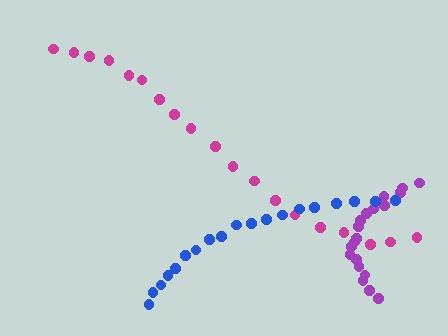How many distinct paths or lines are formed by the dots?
There are 3 distinct paths.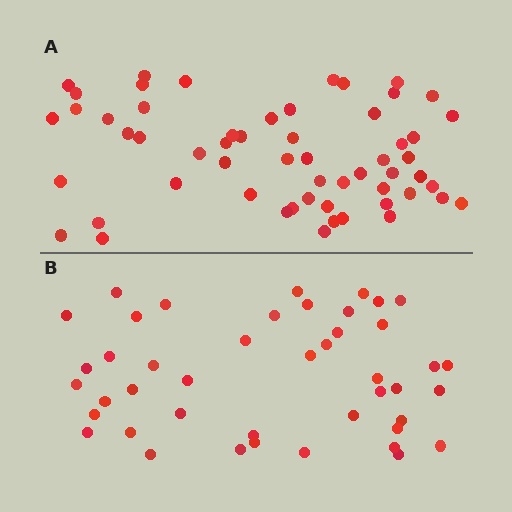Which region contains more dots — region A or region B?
Region A (the top region) has more dots.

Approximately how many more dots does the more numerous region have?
Region A has approximately 15 more dots than region B.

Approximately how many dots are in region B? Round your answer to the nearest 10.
About 40 dots. (The exact count is 44, which rounds to 40.)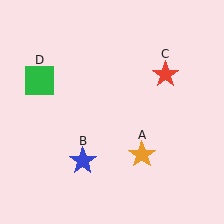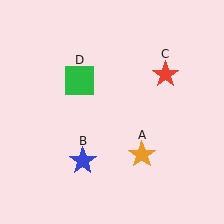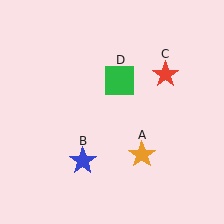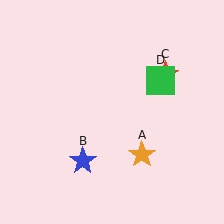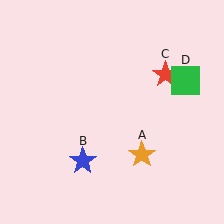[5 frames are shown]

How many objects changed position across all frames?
1 object changed position: green square (object D).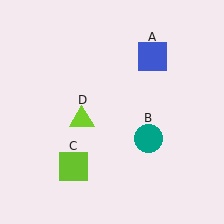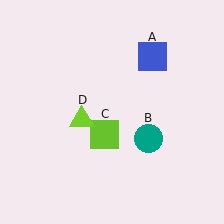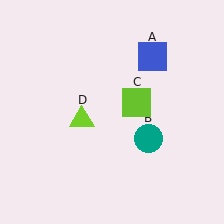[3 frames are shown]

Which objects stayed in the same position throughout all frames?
Blue square (object A) and teal circle (object B) and lime triangle (object D) remained stationary.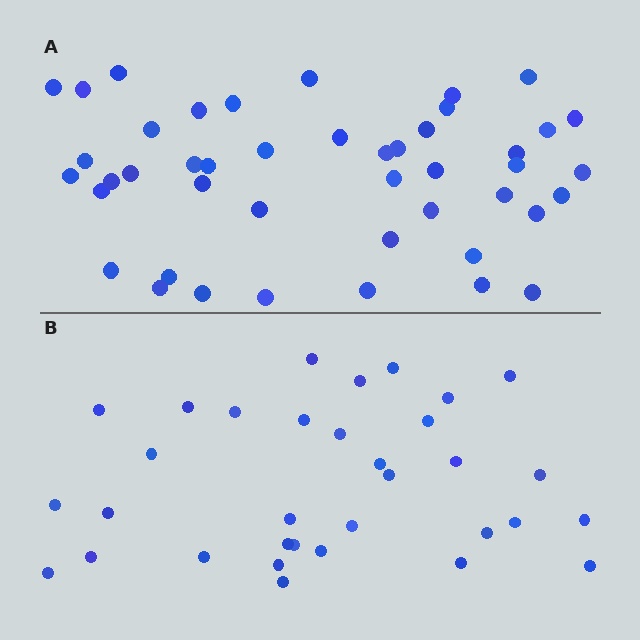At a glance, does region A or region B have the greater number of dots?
Region A (the top region) has more dots.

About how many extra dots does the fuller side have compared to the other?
Region A has roughly 12 or so more dots than region B.